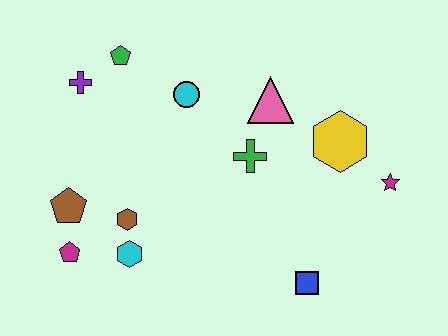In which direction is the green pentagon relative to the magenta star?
The green pentagon is to the left of the magenta star.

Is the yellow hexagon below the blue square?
No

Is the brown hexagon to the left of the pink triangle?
Yes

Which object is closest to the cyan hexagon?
The brown hexagon is closest to the cyan hexagon.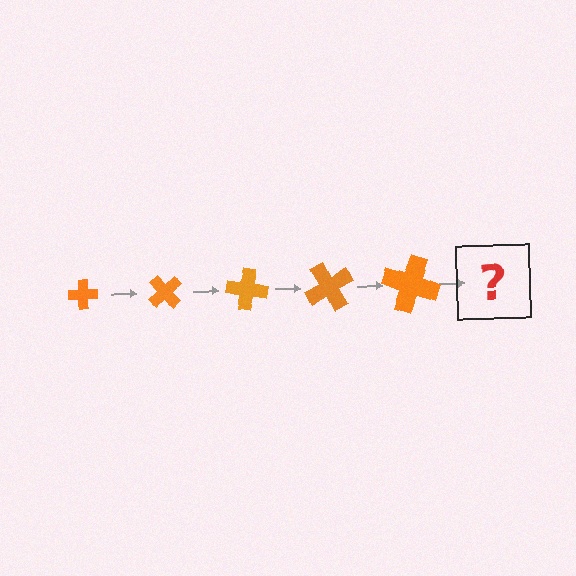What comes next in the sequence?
The next element should be a cross, larger than the previous one and rotated 250 degrees from the start.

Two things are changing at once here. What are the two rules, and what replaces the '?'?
The two rules are that the cross grows larger each step and it rotates 50 degrees each step. The '?' should be a cross, larger than the previous one and rotated 250 degrees from the start.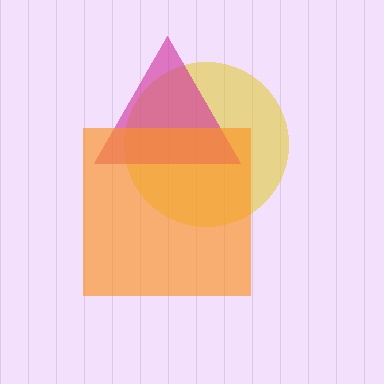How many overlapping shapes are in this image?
There are 3 overlapping shapes in the image.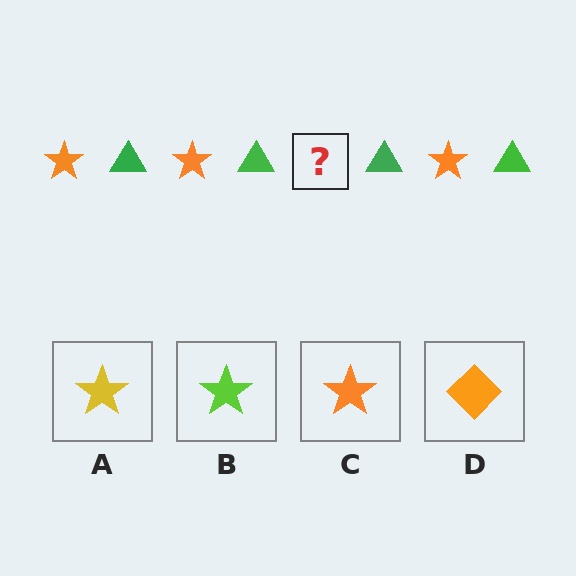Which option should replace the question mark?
Option C.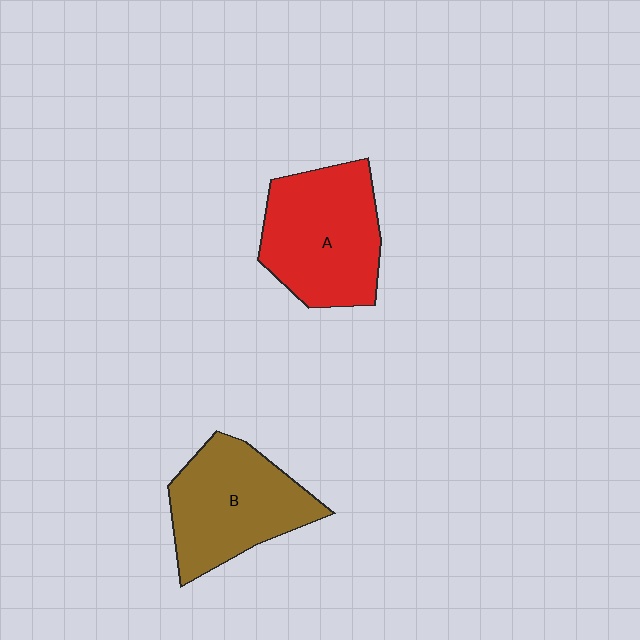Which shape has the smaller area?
Shape B (brown).